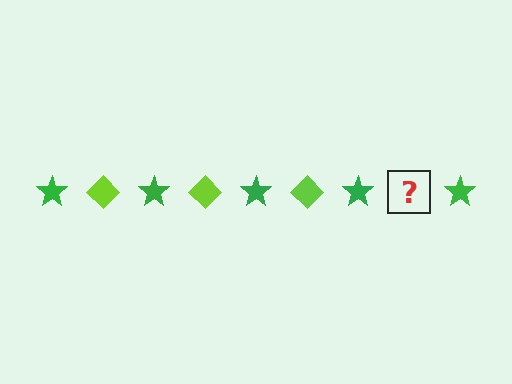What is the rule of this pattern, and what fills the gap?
The rule is that the pattern alternates between green star and lime diamond. The gap should be filled with a lime diamond.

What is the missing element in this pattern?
The missing element is a lime diamond.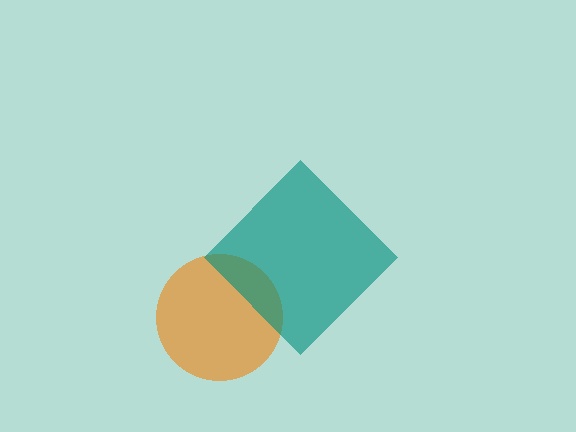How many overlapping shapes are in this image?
There are 2 overlapping shapes in the image.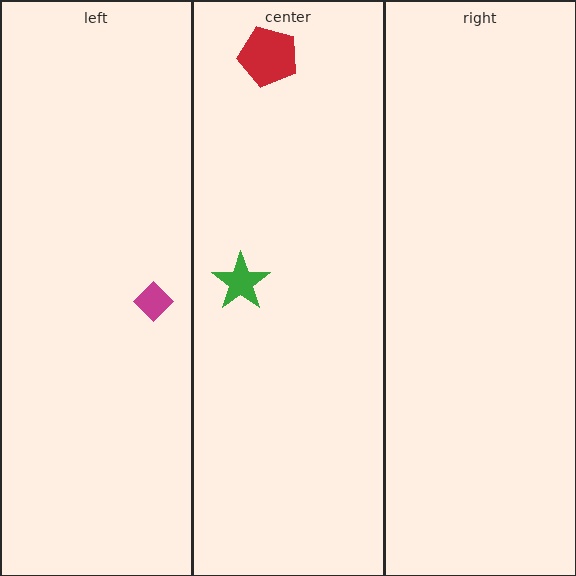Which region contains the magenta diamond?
The left region.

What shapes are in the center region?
The red pentagon, the green star.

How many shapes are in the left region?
1.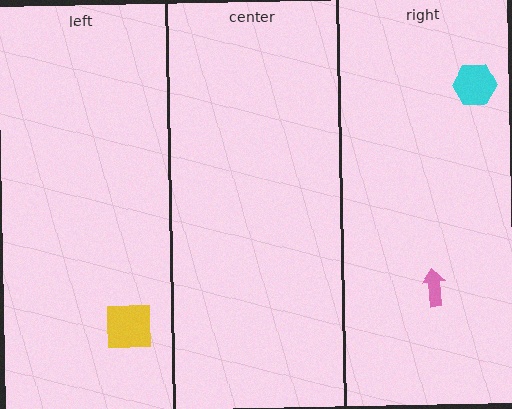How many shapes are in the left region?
1.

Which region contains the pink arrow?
The right region.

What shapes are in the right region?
The pink arrow, the cyan hexagon.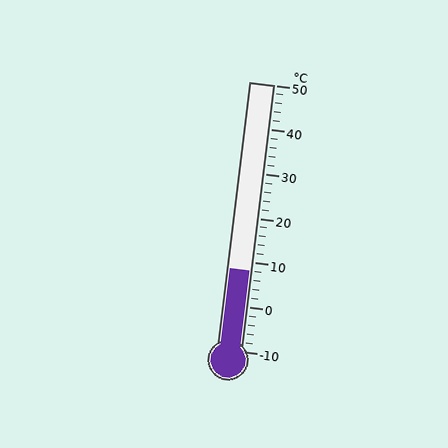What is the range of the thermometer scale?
The thermometer scale ranges from -10°C to 50°C.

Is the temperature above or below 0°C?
The temperature is above 0°C.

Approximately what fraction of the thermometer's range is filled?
The thermometer is filled to approximately 30% of its range.